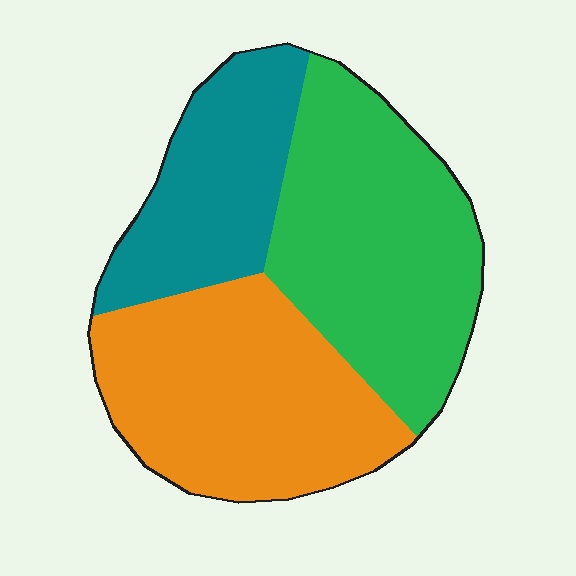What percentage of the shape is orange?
Orange takes up between a quarter and a half of the shape.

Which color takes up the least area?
Teal, at roughly 25%.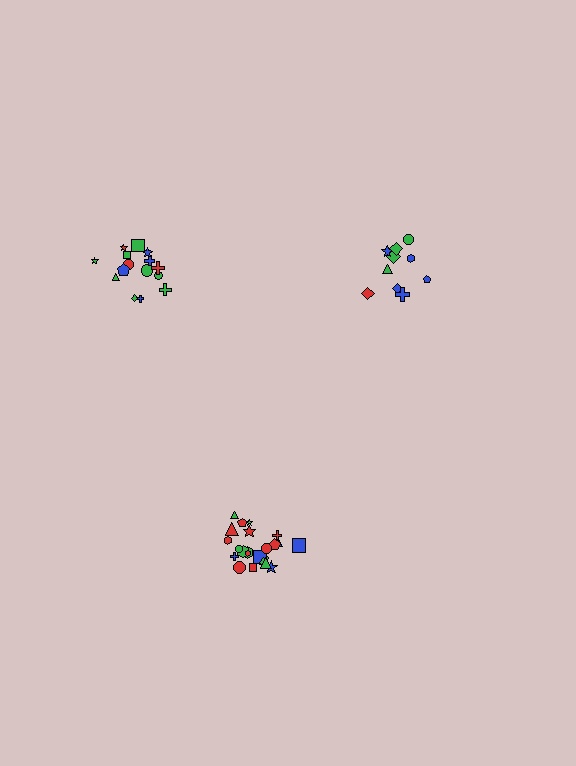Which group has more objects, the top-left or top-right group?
The top-left group.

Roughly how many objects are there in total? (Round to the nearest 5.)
Roughly 50 objects in total.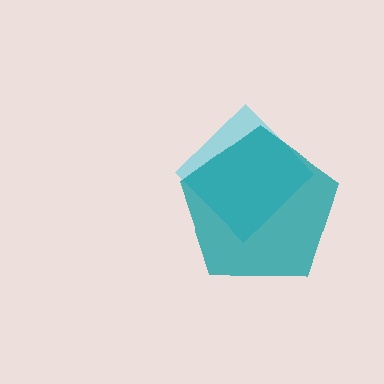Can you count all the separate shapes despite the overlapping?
Yes, there are 2 separate shapes.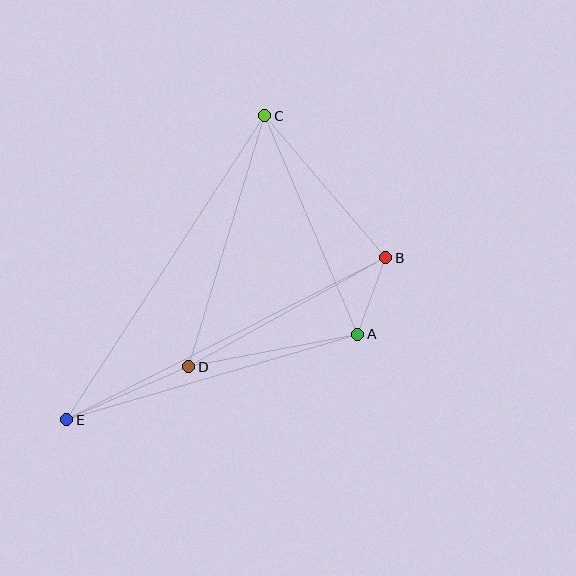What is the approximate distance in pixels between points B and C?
The distance between B and C is approximately 187 pixels.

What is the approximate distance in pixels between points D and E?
The distance between D and E is approximately 133 pixels.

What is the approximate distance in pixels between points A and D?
The distance between A and D is approximately 172 pixels.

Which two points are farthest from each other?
Points C and E are farthest from each other.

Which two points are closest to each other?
Points A and B are closest to each other.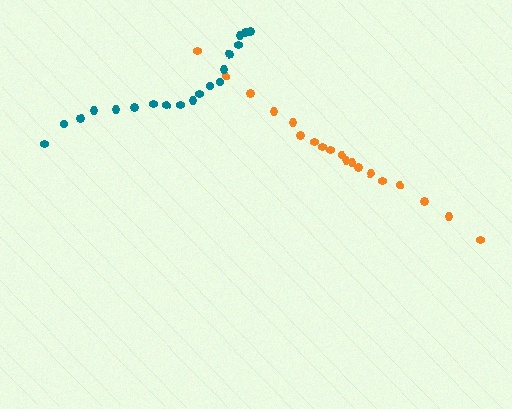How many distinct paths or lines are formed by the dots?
There are 2 distinct paths.